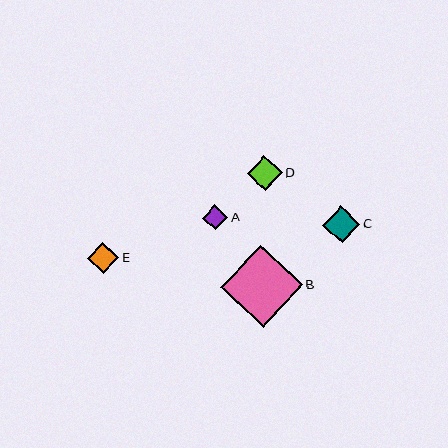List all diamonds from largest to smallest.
From largest to smallest: B, C, D, E, A.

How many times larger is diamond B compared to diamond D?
Diamond B is approximately 2.3 times the size of diamond D.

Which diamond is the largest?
Diamond B is the largest with a size of approximately 82 pixels.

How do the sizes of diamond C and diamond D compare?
Diamond C and diamond D are approximately the same size.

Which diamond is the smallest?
Diamond A is the smallest with a size of approximately 25 pixels.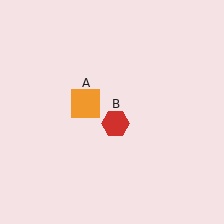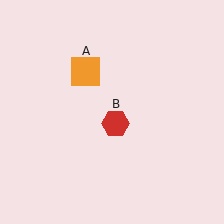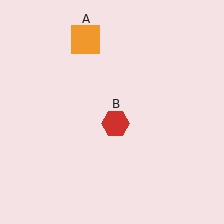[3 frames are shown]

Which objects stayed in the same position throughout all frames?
Red hexagon (object B) remained stationary.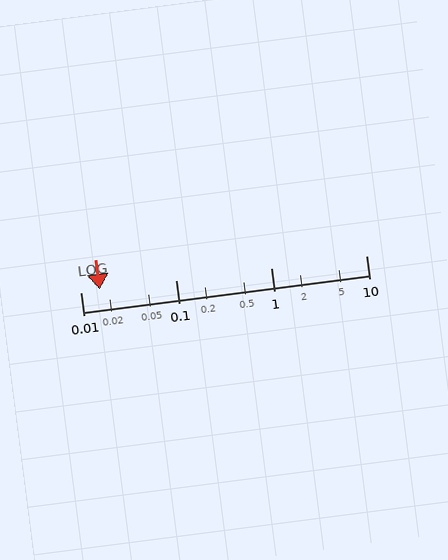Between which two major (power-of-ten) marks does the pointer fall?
The pointer is between 0.01 and 0.1.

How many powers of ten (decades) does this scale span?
The scale spans 3 decades, from 0.01 to 10.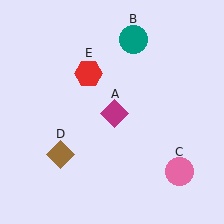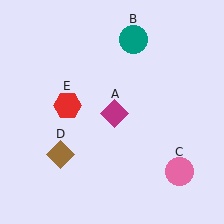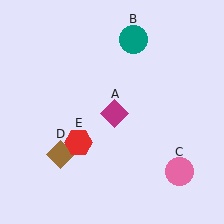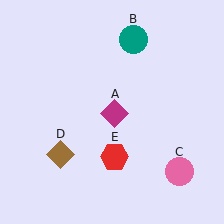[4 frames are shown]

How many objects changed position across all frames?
1 object changed position: red hexagon (object E).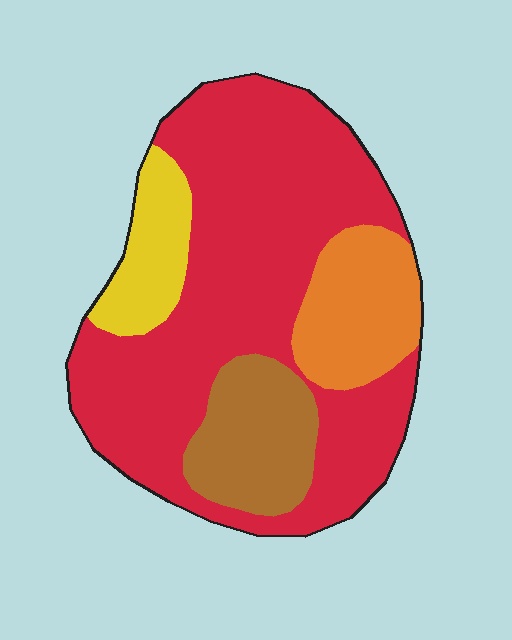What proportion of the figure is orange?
Orange covers around 15% of the figure.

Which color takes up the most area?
Red, at roughly 65%.